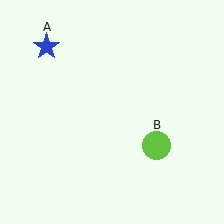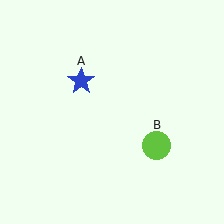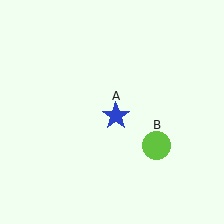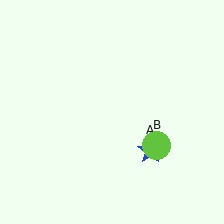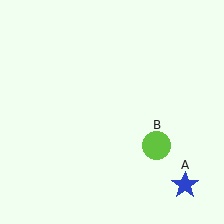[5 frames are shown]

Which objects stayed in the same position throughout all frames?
Lime circle (object B) remained stationary.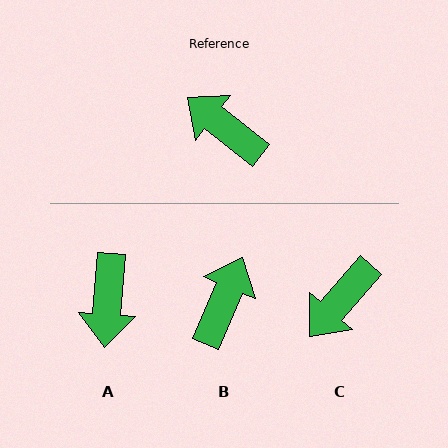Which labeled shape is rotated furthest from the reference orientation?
A, about 124 degrees away.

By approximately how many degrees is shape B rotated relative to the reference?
Approximately 75 degrees clockwise.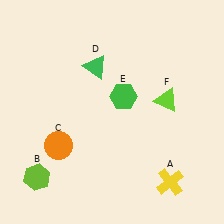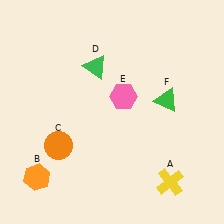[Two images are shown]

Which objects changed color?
B changed from lime to orange. E changed from green to pink. F changed from lime to green.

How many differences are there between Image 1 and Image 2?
There are 3 differences between the two images.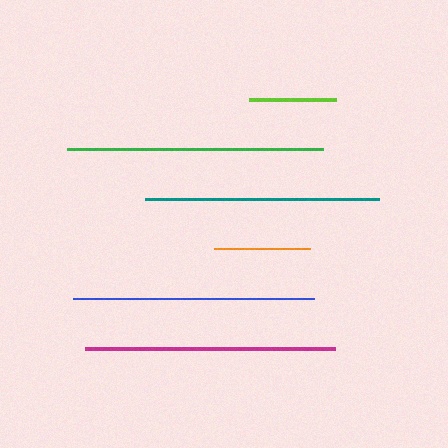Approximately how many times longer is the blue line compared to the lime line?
The blue line is approximately 2.8 times the length of the lime line.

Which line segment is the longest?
The green line is the longest at approximately 257 pixels.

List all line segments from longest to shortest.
From longest to shortest: green, magenta, blue, teal, orange, lime.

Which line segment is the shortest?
The lime line is the shortest at approximately 87 pixels.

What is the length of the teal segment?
The teal segment is approximately 234 pixels long.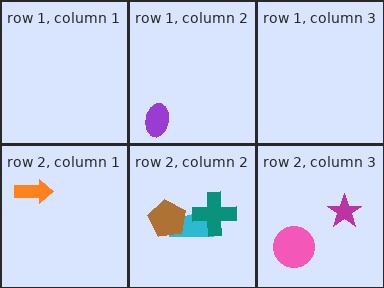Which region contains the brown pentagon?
The row 2, column 2 region.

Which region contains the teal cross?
The row 2, column 2 region.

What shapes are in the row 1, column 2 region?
The purple ellipse.